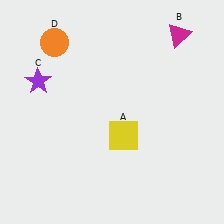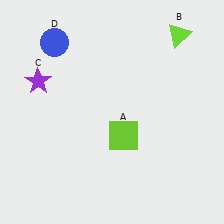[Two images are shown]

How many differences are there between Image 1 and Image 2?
There are 3 differences between the two images.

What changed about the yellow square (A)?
In Image 1, A is yellow. In Image 2, it changed to lime.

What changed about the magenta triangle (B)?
In Image 1, B is magenta. In Image 2, it changed to lime.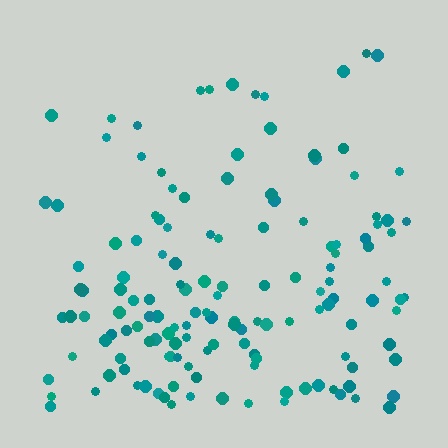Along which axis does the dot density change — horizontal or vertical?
Vertical.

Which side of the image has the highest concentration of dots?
The bottom.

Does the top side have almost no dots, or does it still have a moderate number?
Still a moderate number, just noticeably fewer than the bottom.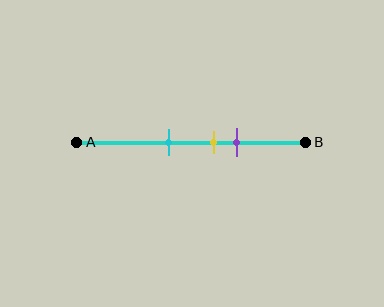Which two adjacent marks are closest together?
The yellow and purple marks are the closest adjacent pair.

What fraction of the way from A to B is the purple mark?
The purple mark is approximately 70% (0.7) of the way from A to B.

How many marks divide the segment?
There are 3 marks dividing the segment.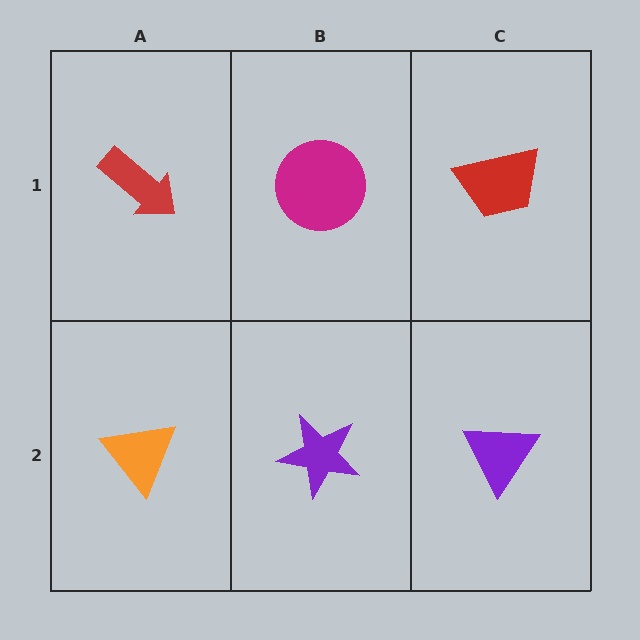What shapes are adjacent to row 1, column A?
An orange triangle (row 2, column A), a magenta circle (row 1, column B).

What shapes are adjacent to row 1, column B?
A purple star (row 2, column B), a red arrow (row 1, column A), a red trapezoid (row 1, column C).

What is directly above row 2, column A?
A red arrow.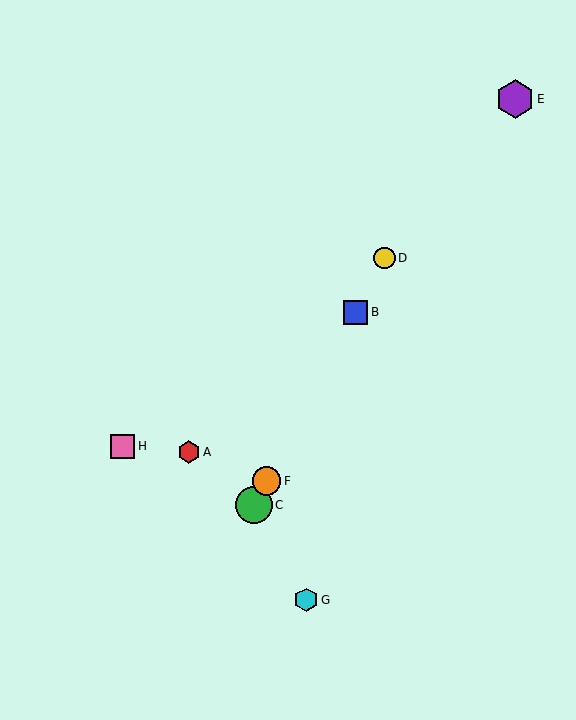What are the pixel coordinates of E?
Object E is at (515, 99).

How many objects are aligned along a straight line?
4 objects (B, C, D, F) are aligned along a straight line.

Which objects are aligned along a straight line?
Objects B, C, D, F are aligned along a straight line.